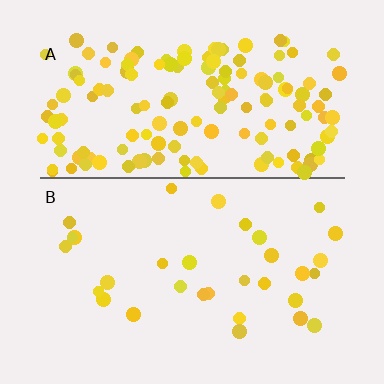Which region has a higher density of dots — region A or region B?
A (the top).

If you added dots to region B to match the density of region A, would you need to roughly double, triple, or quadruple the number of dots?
Approximately quadruple.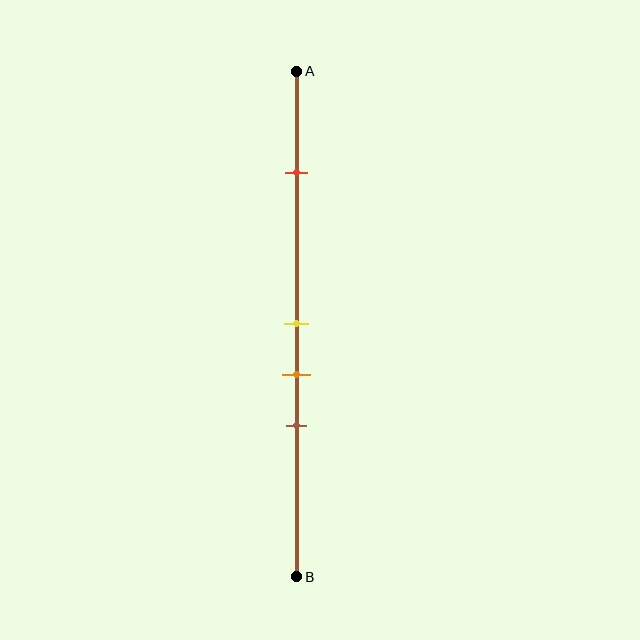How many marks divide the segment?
There are 4 marks dividing the segment.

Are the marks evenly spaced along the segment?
No, the marks are not evenly spaced.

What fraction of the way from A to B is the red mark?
The red mark is approximately 20% (0.2) of the way from A to B.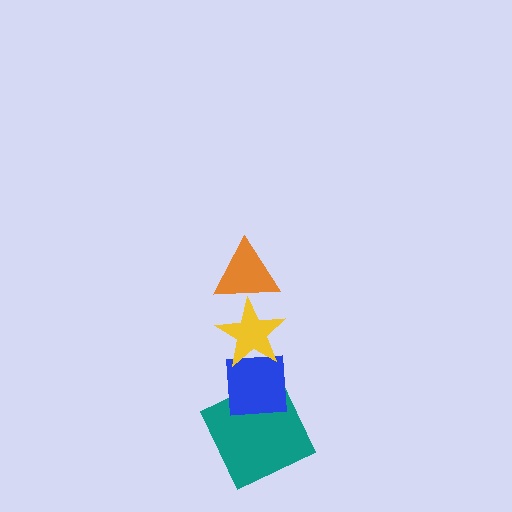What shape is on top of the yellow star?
The orange triangle is on top of the yellow star.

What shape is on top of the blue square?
The yellow star is on top of the blue square.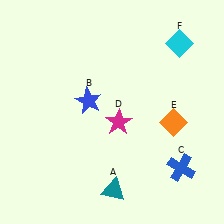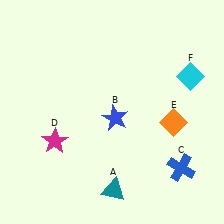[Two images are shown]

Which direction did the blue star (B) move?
The blue star (B) moved right.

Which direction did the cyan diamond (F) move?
The cyan diamond (F) moved down.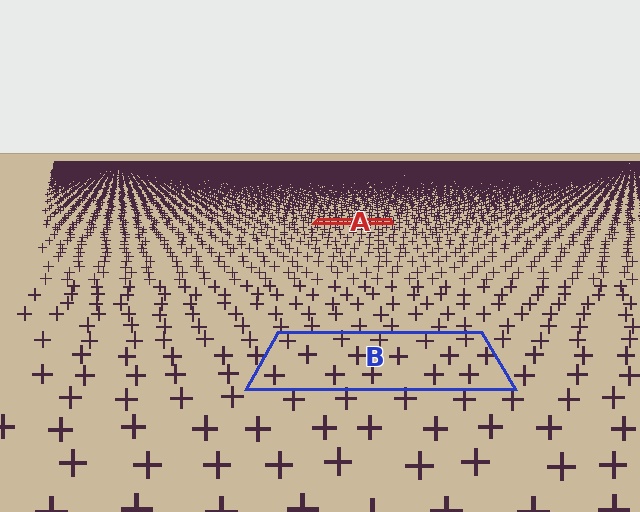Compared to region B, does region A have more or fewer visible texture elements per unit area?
Region A has more texture elements per unit area — they are packed more densely because it is farther away.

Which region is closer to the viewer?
Region B is closer. The texture elements there are larger and more spread out.